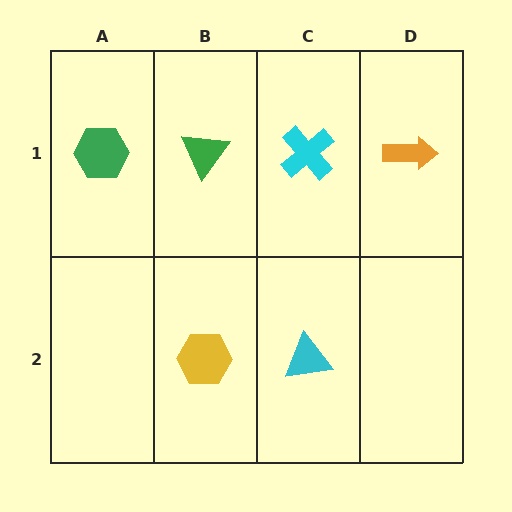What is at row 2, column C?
A cyan triangle.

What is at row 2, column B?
A yellow hexagon.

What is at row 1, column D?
An orange arrow.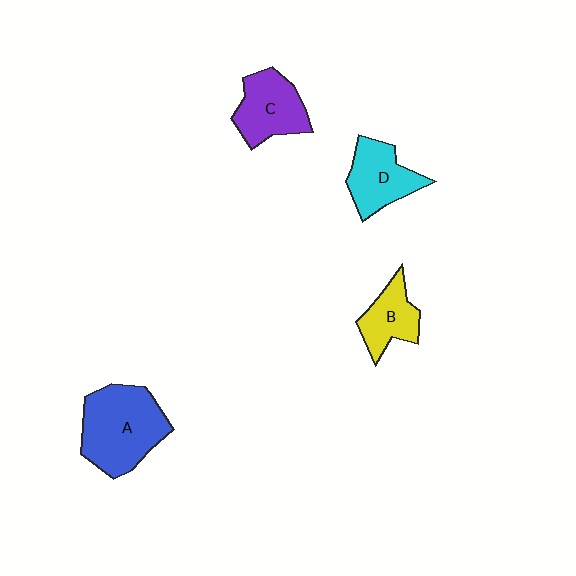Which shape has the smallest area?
Shape B (yellow).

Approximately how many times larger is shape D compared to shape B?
Approximately 1.2 times.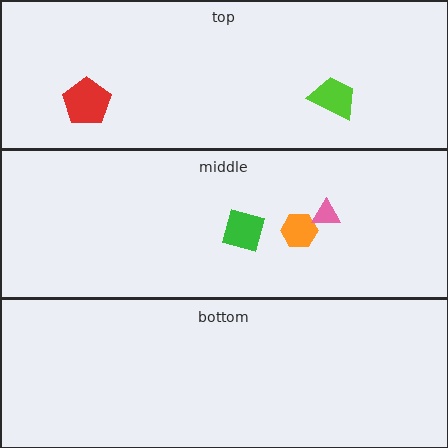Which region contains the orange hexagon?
The middle region.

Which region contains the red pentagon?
The top region.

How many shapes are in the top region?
2.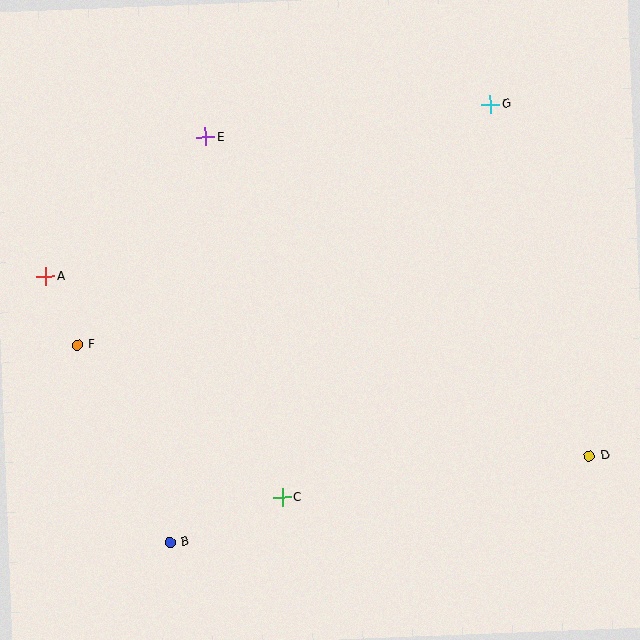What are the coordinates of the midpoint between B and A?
The midpoint between B and A is at (108, 409).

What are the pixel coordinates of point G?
Point G is at (490, 105).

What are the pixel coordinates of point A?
Point A is at (46, 276).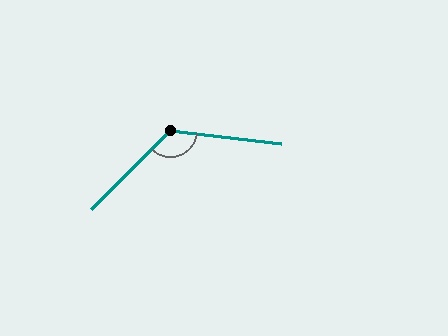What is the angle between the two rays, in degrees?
Approximately 129 degrees.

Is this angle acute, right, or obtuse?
It is obtuse.